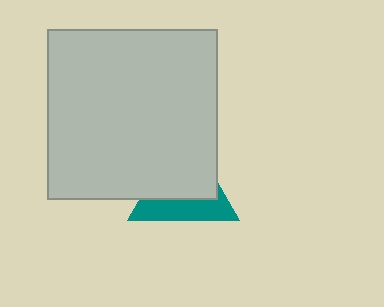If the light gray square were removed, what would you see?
You would see the complete teal triangle.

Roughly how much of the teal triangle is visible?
A small part of it is visible (roughly 41%).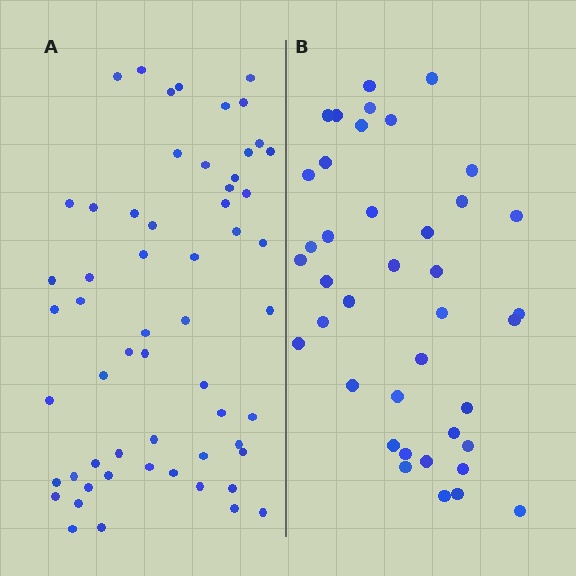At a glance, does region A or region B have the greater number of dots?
Region A (the left region) has more dots.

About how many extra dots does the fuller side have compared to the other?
Region A has approximately 20 more dots than region B.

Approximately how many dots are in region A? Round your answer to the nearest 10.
About 60 dots. (The exact count is 58, which rounds to 60.)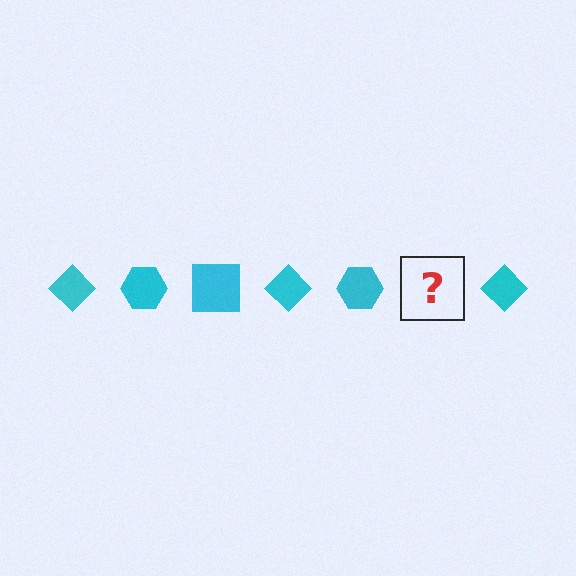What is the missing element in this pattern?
The missing element is a cyan square.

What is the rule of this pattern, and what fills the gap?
The rule is that the pattern cycles through diamond, hexagon, square shapes in cyan. The gap should be filled with a cyan square.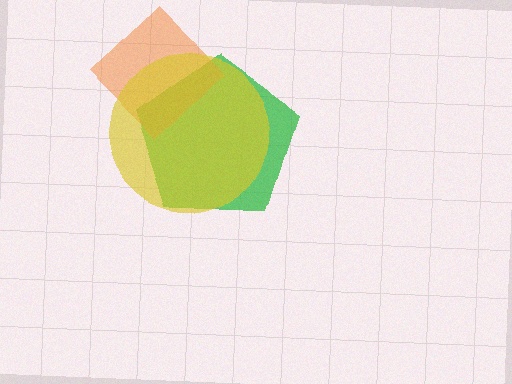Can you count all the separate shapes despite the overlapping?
Yes, there are 3 separate shapes.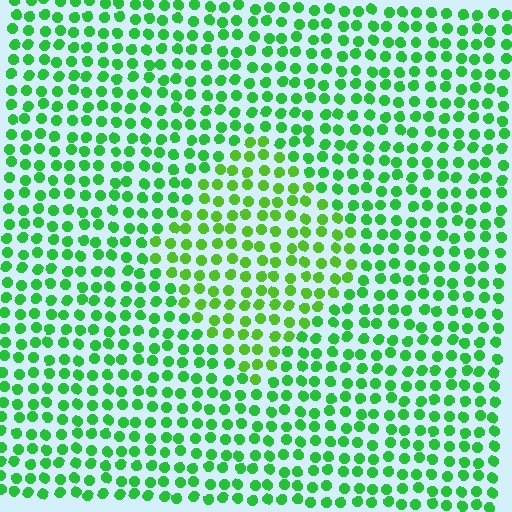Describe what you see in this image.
The image is filled with small green elements in a uniform arrangement. A diamond-shaped region is visible where the elements are tinted to a slightly different hue, forming a subtle color boundary.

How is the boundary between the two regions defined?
The boundary is defined purely by a slight shift in hue (about 24 degrees). Spacing, size, and orientation are identical on both sides.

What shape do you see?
I see a diamond.